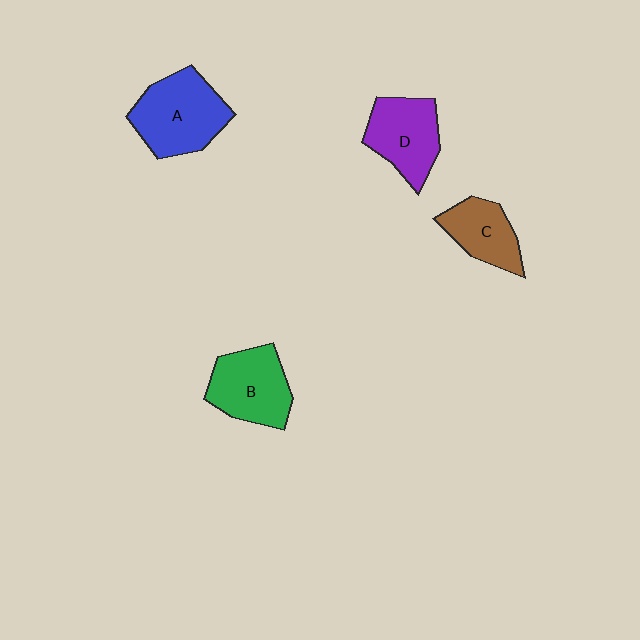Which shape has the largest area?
Shape A (blue).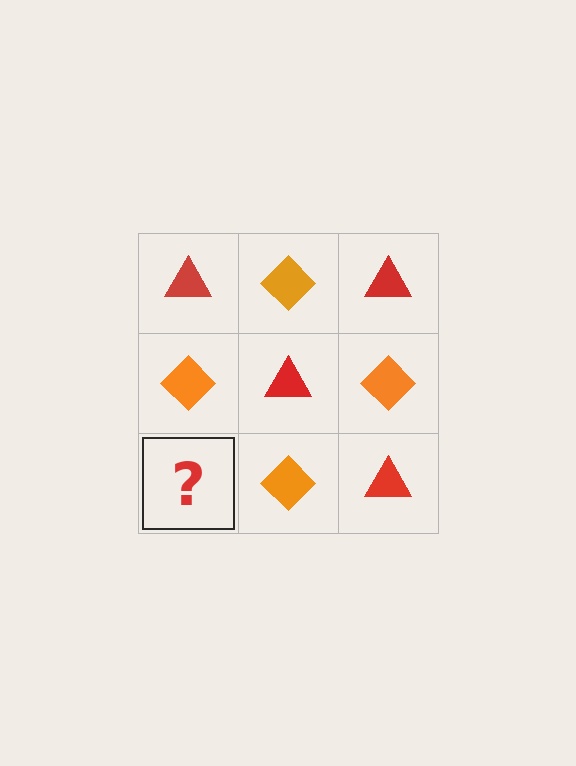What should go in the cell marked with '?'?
The missing cell should contain a red triangle.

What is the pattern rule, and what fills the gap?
The rule is that it alternates red triangle and orange diamond in a checkerboard pattern. The gap should be filled with a red triangle.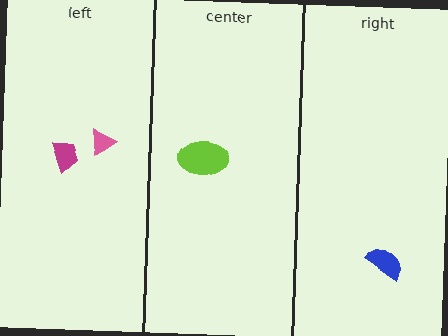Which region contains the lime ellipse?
The center region.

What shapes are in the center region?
The lime ellipse.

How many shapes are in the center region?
1.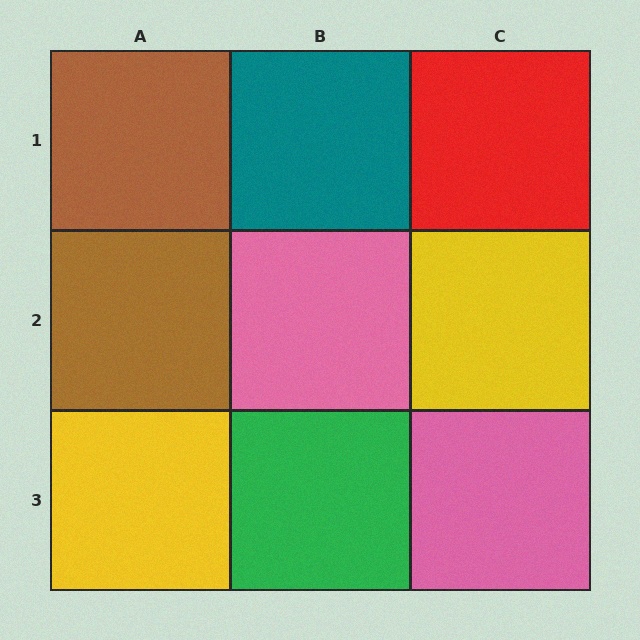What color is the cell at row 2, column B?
Pink.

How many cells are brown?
2 cells are brown.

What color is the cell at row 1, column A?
Brown.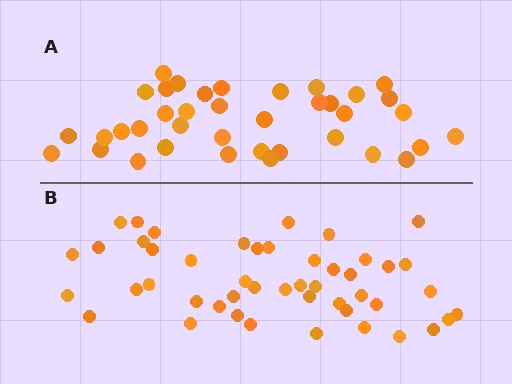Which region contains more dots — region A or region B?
Region B (the bottom region) has more dots.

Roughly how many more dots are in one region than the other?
Region B has roughly 8 or so more dots than region A.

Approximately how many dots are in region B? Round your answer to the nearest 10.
About 50 dots. (The exact count is 47, which rounds to 50.)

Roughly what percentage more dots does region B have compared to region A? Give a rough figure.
About 25% more.